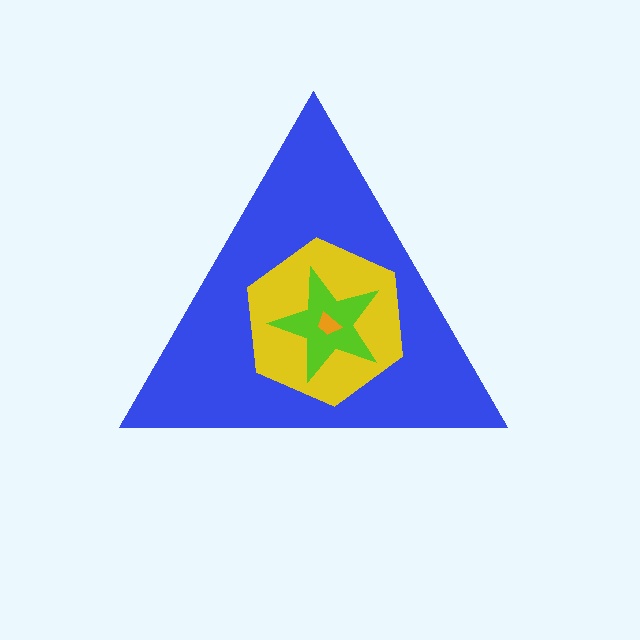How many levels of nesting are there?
4.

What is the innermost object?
The orange trapezoid.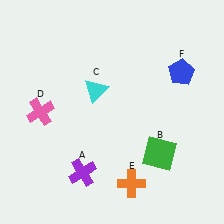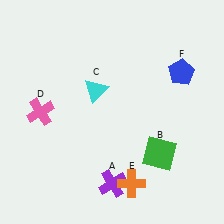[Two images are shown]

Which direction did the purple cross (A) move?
The purple cross (A) moved right.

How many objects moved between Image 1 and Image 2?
1 object moved between the two images.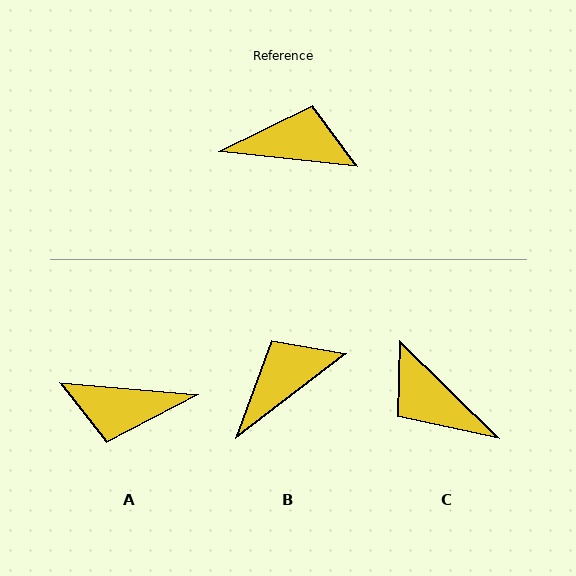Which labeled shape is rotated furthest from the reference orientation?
A, about 179 degrees away.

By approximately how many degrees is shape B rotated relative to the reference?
Approximately 44 degrees counter-clockwise.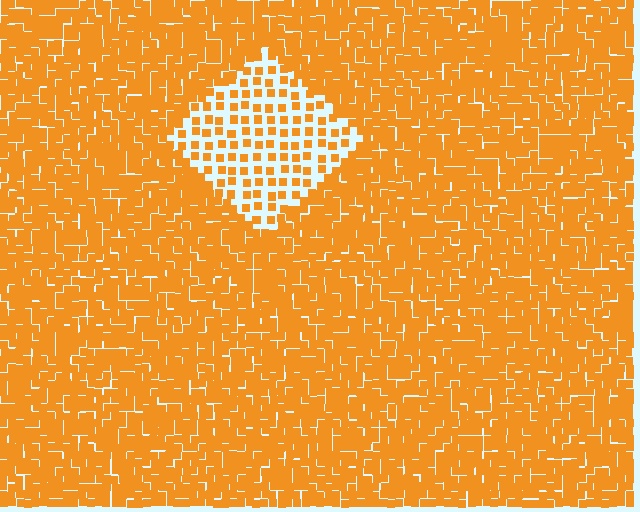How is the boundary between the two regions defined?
The boundary is defined by a change in element density (approximately 2.5x ratio). All elements are the same color, size, and shape.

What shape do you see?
I see a diamond.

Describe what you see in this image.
The image contains small orange elements arranged at two different densities. A diamond-shaped region is visible where the elements are less densely packed than the surrounding area.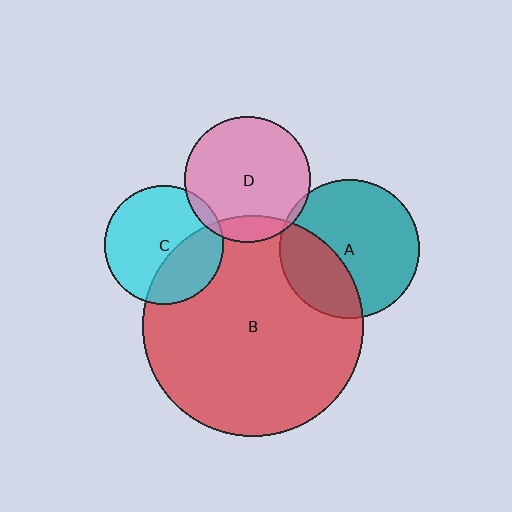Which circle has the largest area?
Circle B (red).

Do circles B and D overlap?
Yes.